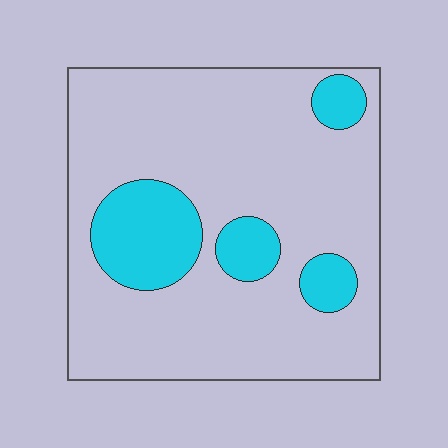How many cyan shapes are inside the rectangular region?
4.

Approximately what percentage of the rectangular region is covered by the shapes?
Approximately 20%.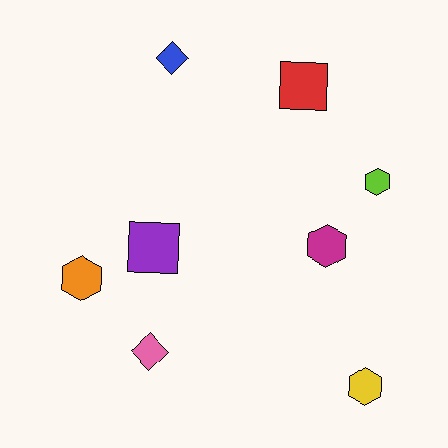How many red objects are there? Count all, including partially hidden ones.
There is 1 red object.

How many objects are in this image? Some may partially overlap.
There are 8 objects.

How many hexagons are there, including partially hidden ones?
There are 4 hexagons.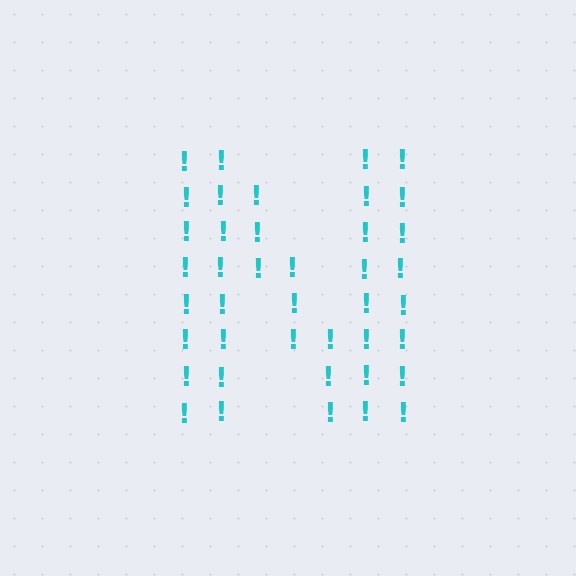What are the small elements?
The small elements are exclamation marks.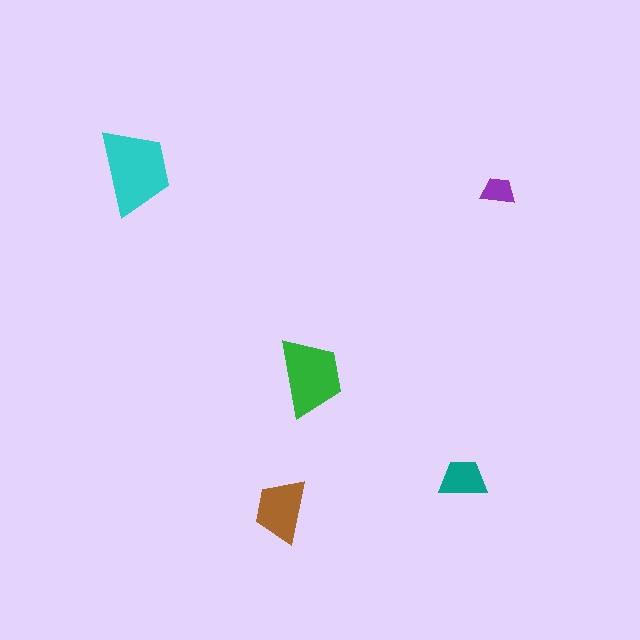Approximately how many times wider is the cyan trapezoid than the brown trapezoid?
About 1.5 times wider.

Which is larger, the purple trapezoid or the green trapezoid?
The green one.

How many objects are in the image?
There are 5 objects in the image.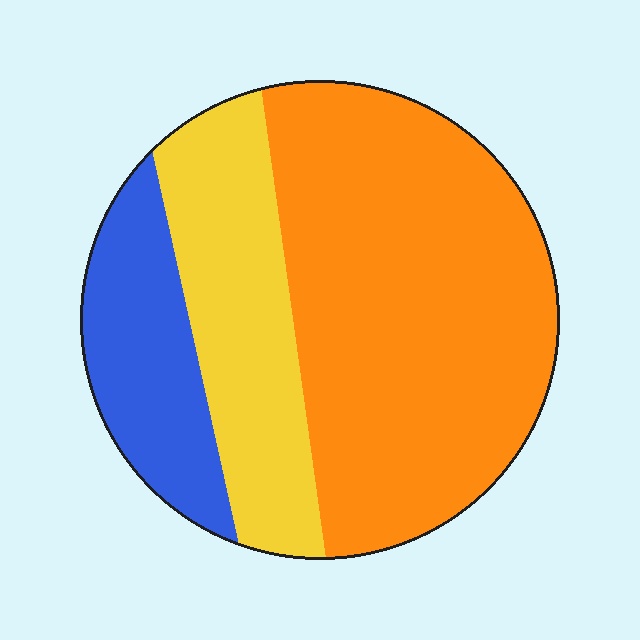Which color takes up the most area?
Orange, at roughly 55%.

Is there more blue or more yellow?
Yellow.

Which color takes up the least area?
Blue, at roughly 20%.